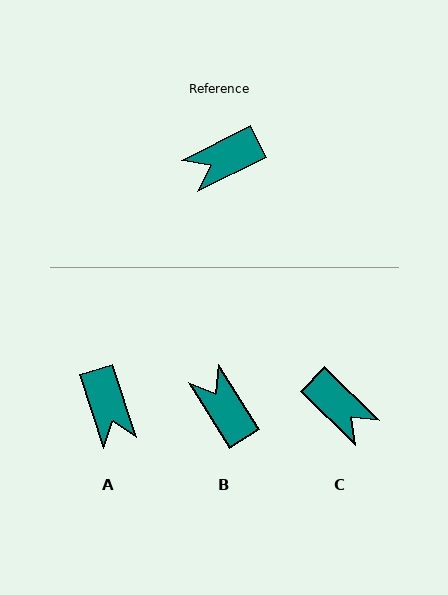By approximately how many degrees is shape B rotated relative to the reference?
Approximately 85 degrees clockwise.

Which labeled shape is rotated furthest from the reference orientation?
C, about 109 degrees away.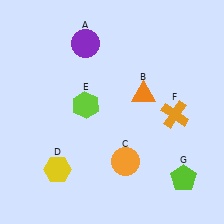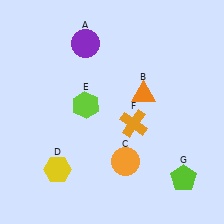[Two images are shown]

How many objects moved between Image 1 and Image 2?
1 object moved between the two images.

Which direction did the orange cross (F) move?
The orange cross (F) moved left.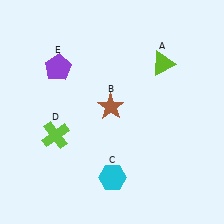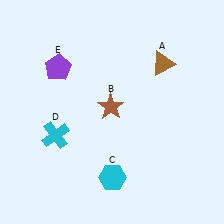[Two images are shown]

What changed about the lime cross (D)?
In Image 1, D is lime. In Image 2, it changed to cyan.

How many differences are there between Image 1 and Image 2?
There are 2 differences between the two images.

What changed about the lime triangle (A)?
In Image 1, A is lime. In Image 2, it changed to brown.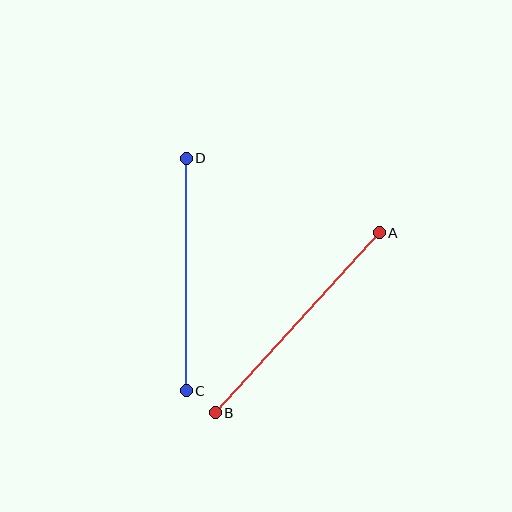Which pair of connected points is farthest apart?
Points A and B are farthest apart.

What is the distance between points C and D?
The distance is approximately 232 pixels.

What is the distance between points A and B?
The distance is approximately 244 pixels.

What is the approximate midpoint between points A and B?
The midpoint is at approximately (297, 323) pixels.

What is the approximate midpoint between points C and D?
The midpoint is at approximately (186, 275) pixels.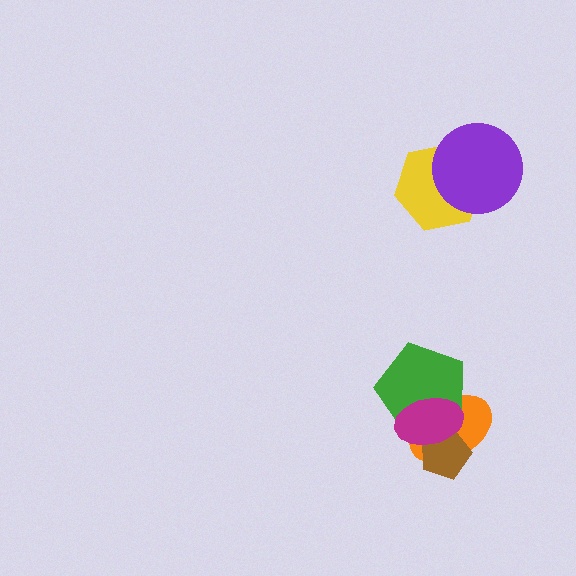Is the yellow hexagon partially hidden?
Yes, it is partially covered by another shape.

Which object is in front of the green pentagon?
The magenta ellipse is in front of the green pentagon.